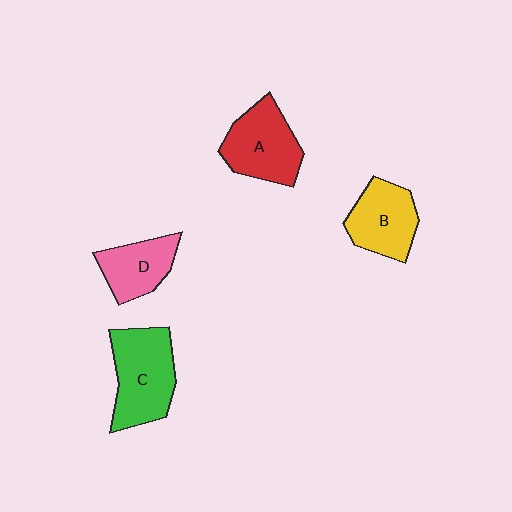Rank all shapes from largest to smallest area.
From largest to smallest: C (green), A (red), B (yellow), D (pink).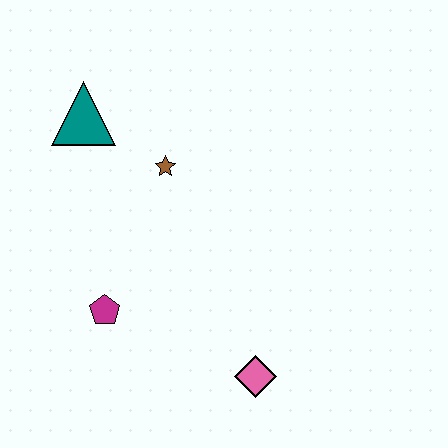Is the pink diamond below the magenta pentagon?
Yes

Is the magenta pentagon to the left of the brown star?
Yes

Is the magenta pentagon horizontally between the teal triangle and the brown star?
Yes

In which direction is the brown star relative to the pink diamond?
The brown star is above the pink diamond.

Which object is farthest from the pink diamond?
The teal triangle is farthest from the pink diamond.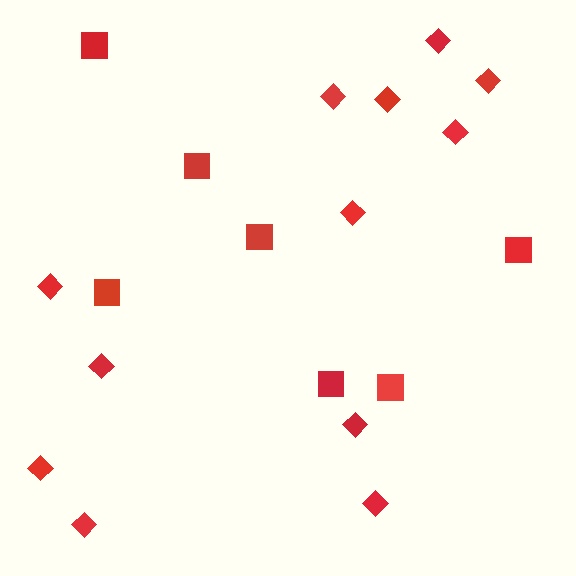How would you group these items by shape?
There are 2 groups: one group of squares (7) and one group of diamonds (12).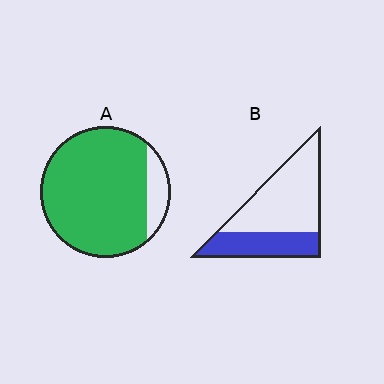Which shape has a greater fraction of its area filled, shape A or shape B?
Shape A.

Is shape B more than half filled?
No.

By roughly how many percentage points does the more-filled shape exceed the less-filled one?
By roughly 50 percentage points (A over B).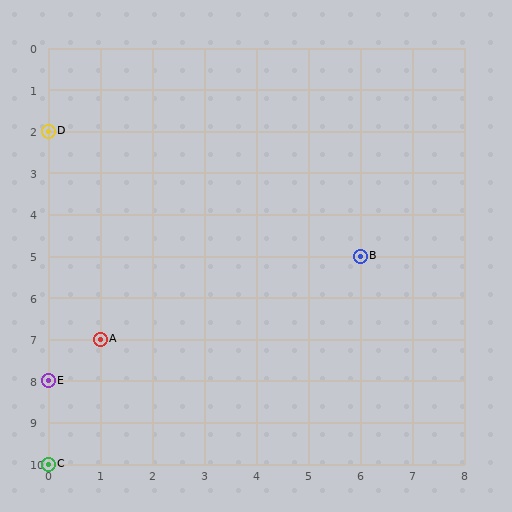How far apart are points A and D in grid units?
Points A and D are 1 column and 5 rows apart (about 5.1 grid units diagonally).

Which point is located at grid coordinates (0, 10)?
Point C is at (0, 10).